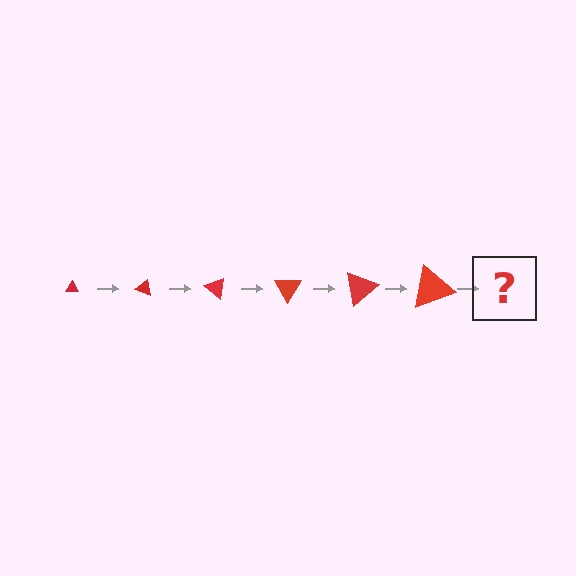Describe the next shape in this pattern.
It should be a triangle, larger than the previous one and rotated 120 degrees from the start.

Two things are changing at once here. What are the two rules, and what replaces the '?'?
The two rules are that the triangle grows larger each step and it rotates 20 degrees each step. The '?' should be a triangle, larger than the previous one and rotated 120 degrees from the start.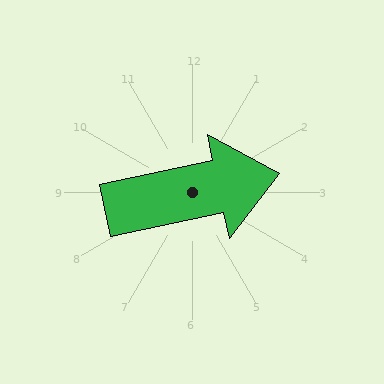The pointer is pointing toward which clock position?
Roughly 3 o'clock.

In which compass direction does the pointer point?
East.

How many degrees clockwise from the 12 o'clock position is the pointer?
Approximately 78 degrees.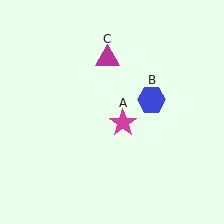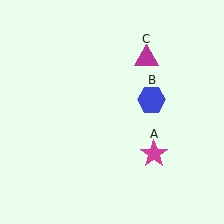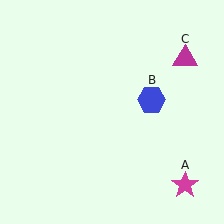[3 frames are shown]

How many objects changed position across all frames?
2 objects changed position: magenta star (object A), magenta triangle (object C).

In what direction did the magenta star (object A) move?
The magenta star (object A) moved down and to the right.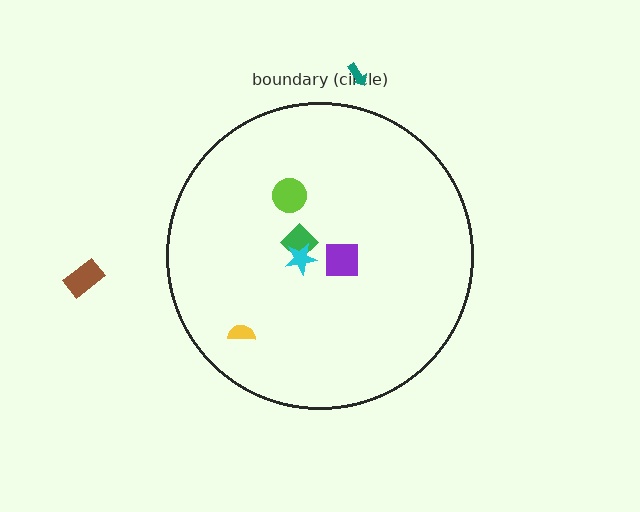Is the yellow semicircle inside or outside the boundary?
Inside.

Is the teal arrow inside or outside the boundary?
Outside.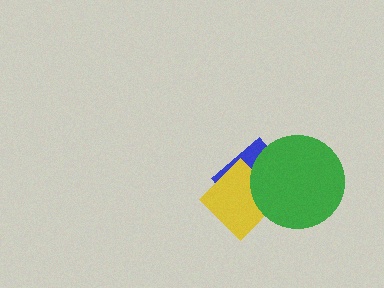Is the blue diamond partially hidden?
Yes, it is partially covered by another shape.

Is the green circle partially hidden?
No, no other shape covers it.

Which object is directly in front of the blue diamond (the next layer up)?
The yellow diamond is directly in front of the blue diamond.